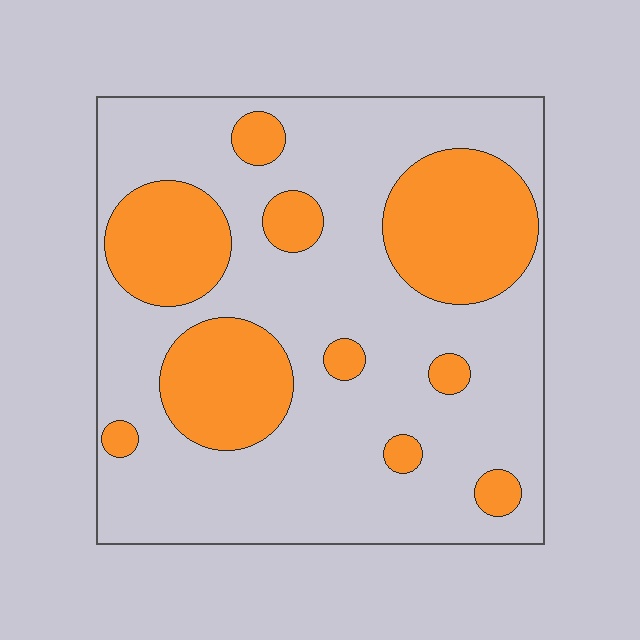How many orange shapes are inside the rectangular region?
10.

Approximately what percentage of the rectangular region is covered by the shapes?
Approximately 30%.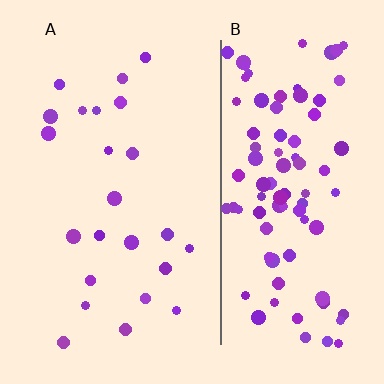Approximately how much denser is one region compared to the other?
Approximately 4.0× — region B over region A.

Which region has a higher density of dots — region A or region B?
B (the right).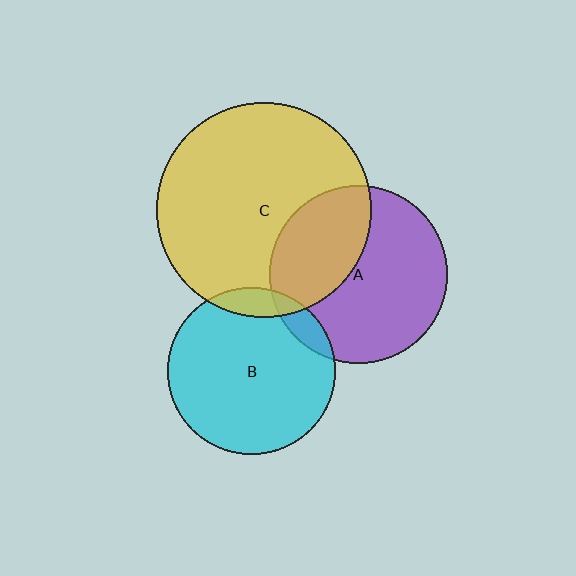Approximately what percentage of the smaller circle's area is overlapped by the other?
Approximately 10%.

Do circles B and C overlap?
Yes.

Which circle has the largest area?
Circle C (yellow).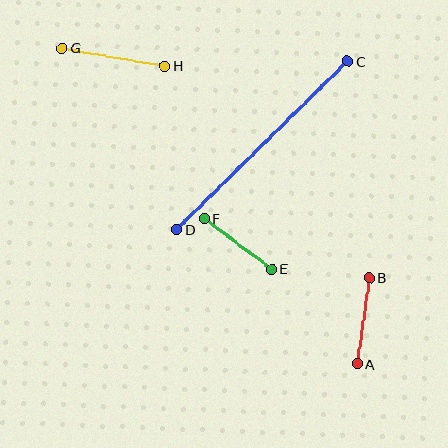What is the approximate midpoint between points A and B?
The midpoint is at approximately (363, 321) pixels.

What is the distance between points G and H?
The distance is approximately 104 pixels.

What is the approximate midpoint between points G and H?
The midpoint is at approximately (113, 57) pixels.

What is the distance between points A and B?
The distance is approximately 87 pixels.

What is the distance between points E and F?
The distance is approximately 84 pixels.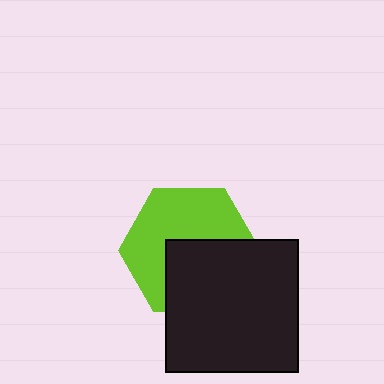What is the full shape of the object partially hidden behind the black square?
The partially hidden object is a lime hexagon.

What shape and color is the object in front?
The object in front is a black square.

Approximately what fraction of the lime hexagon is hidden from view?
Roughly 43% of the lime hexagon is hidden behind the black square.